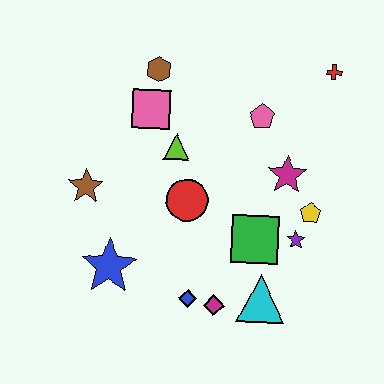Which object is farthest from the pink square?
The cyan triangle is farthest from the pink square.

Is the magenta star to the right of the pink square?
Yes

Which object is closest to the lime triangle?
The pink square is closest to the lime triangle.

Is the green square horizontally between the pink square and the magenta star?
Yes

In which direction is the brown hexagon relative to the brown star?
The brown hexagon is above the brown star.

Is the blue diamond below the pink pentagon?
Yes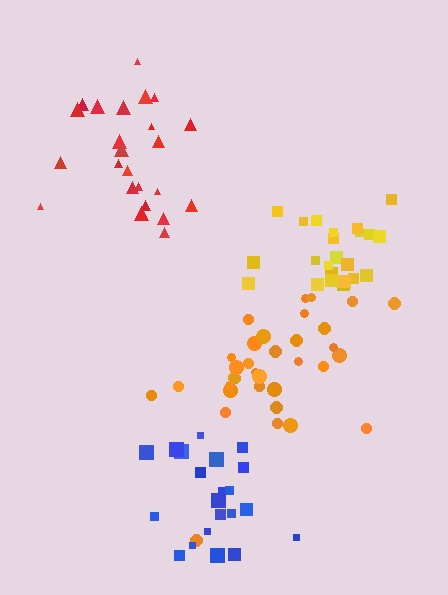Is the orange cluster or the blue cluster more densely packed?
Blue.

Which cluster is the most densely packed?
Yellow.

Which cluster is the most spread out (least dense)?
Orange.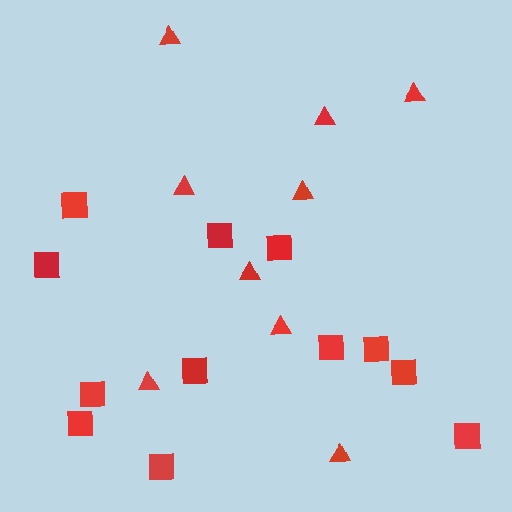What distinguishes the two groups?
There are 2 groups: one group of triangles (9) and one group of squares (12).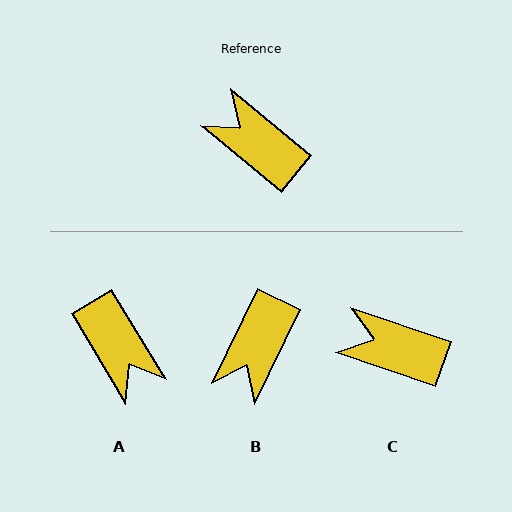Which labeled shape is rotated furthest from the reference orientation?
A, about 161 degrees away.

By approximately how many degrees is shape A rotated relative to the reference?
Approximately 161 degrees counter-clockwise.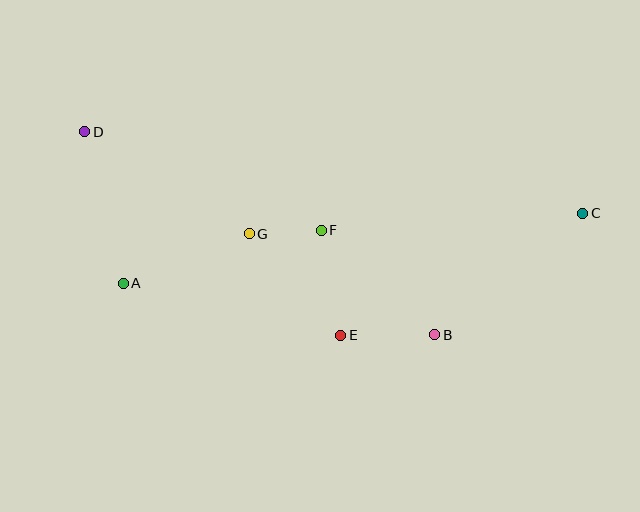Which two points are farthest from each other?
Points C and D are farthest from each other.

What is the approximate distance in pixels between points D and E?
The distance between D and E is approximately 327 pixels.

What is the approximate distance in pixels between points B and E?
The distance between B and E is approximately 94 pixels.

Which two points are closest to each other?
Points F and G are closest to each other.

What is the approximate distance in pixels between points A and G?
The distance between A and G is approximately 136 pixels.